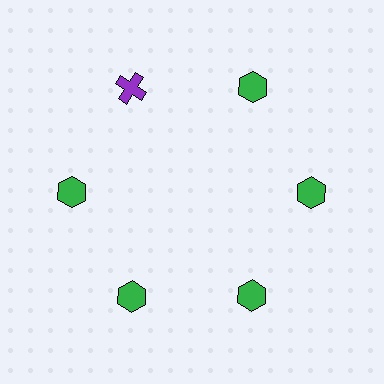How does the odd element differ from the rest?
It differs in both color (purple instead of green) and shape (cross instead of hexagon).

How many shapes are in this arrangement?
There are 6 shapes arranged in a ring pattern.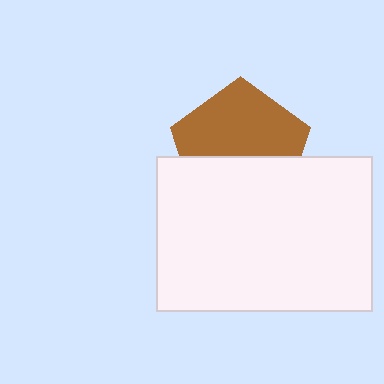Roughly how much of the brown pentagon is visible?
About half of it is visible (roughly 56%).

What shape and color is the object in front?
The object in front is a white rectangle.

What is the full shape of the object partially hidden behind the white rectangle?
The partially hidden object is a brown pentagon.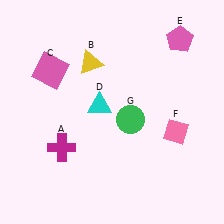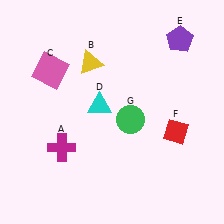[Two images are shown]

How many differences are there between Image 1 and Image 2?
There are 2 differences between the two images.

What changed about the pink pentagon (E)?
In Image 1, E is pink. In Image 2, it changed to purple.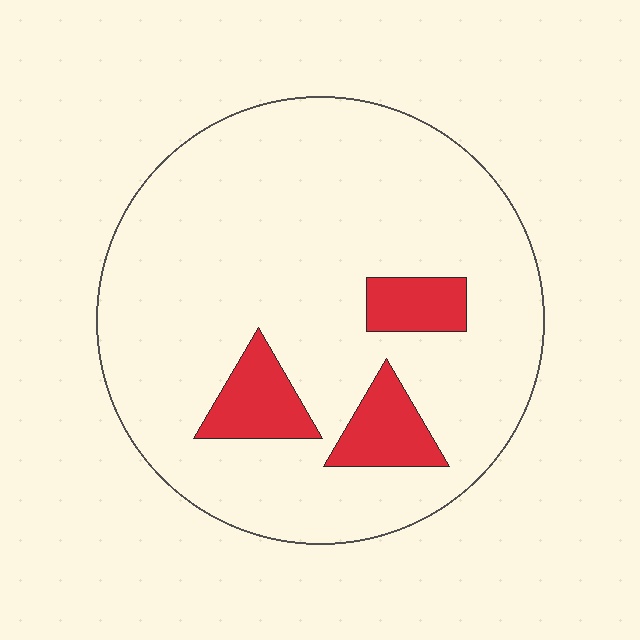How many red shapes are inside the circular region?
3.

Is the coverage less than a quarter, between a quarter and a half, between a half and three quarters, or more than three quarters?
Less than a quarter.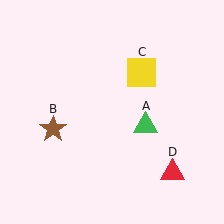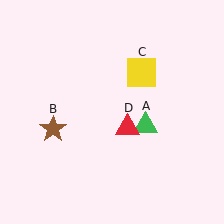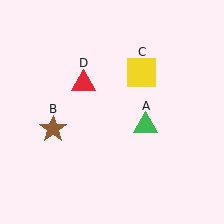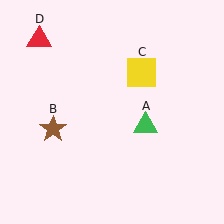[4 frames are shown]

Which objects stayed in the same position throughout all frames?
Green triangle (object A) and brown star (object B) and yellow square (object C) remained stationary.